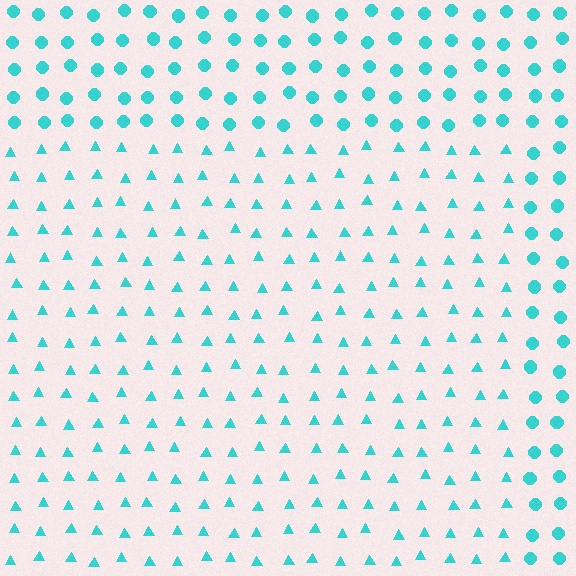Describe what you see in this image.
The image is filled with small cyan elements arranged in a uniform grid. A rectangle-shaped region contains triangles, while the surrounding area contains circles. The boundary is defined purely by the change in element shape.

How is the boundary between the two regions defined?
The boundary is defined by a change in element shape: triangles inside vs. circles outside. All elements share the same color and spacing.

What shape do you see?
I see a rectangle.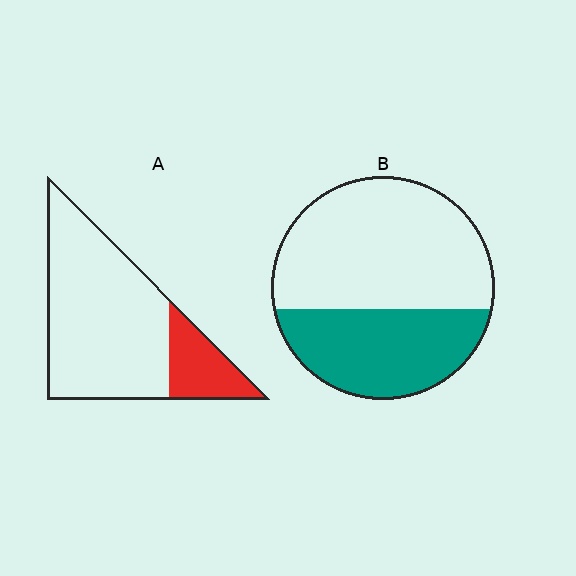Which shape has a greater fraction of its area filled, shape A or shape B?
Shape B.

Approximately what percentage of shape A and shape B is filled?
A is approximately 20% and B is approximately 40%.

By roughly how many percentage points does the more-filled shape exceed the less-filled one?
By roughly 20 percentage points (B over A).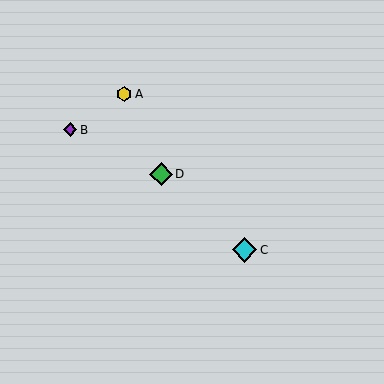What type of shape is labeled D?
Shape D is a green diamond.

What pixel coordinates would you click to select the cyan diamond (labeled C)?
Click at (245, 250) to select the cyan diamond C.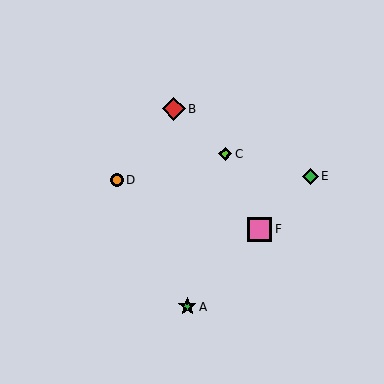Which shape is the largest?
The pink square (labeled F) is the largest.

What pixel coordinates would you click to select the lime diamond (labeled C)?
Click at (225, 154) to select the lime diamond C.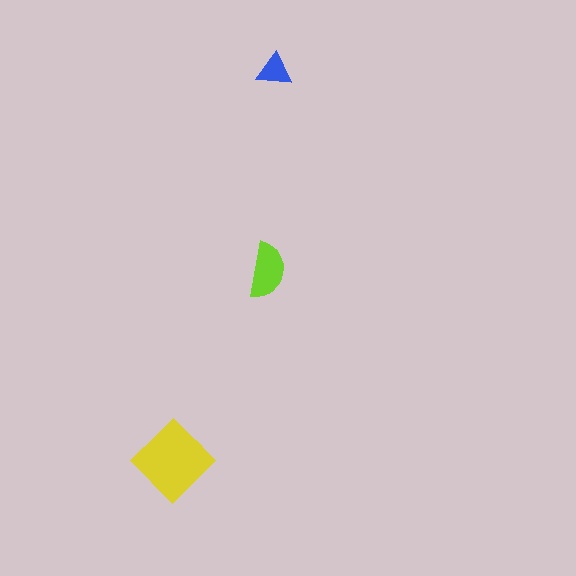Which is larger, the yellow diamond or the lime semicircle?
The yellow diamond.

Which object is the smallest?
The blue triangle.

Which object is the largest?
The yellow diamond.